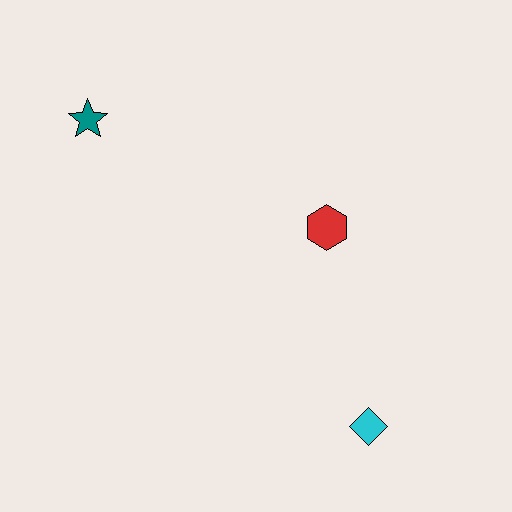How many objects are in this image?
There are 3 objects.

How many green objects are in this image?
There are no green objects.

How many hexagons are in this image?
There is 1 hexagon.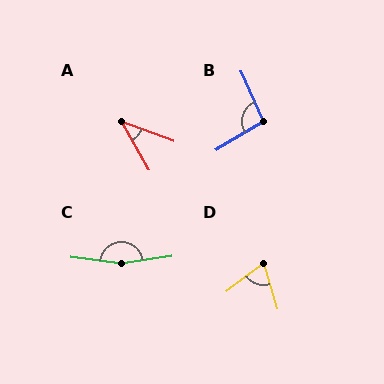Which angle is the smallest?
A, at approximately 39 degrees.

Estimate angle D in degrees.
Approximately 70 degrees.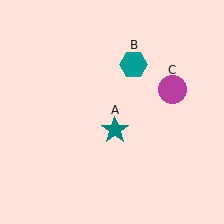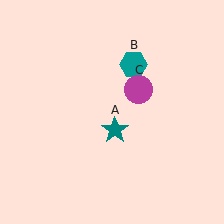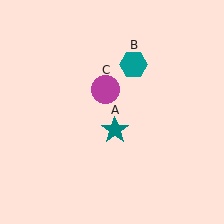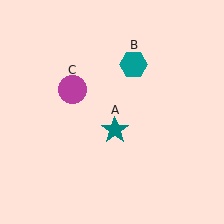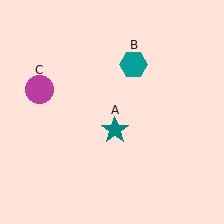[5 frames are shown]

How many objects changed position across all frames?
1 object changed position: magenta circle (object C).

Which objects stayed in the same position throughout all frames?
Teal star (object A) and teal hexagon (object B) remained stationary.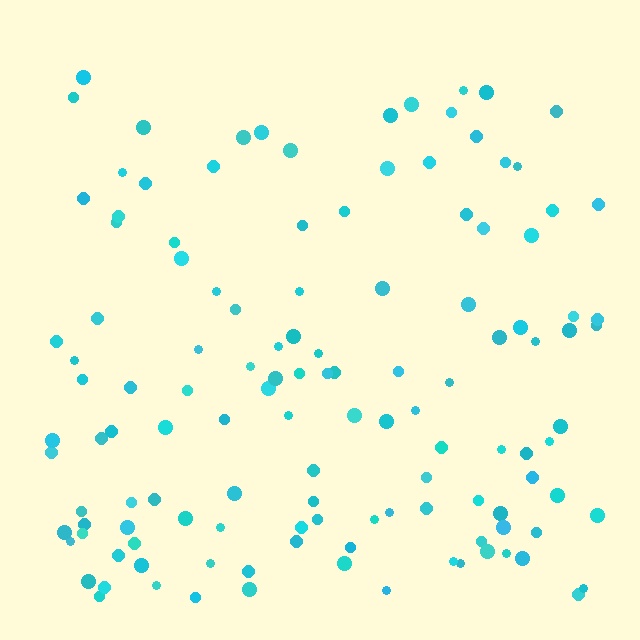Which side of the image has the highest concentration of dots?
The bottom.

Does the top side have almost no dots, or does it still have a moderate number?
Still a moderate number, just noticeably fewer than the bottom.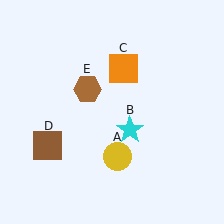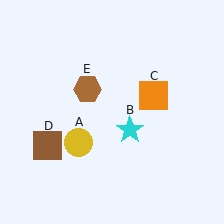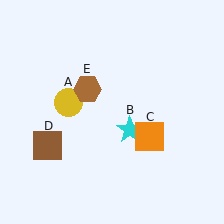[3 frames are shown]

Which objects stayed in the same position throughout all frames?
Cyan star (object B) and brown square (object D) and brown hexagon (object E) remained stationary.